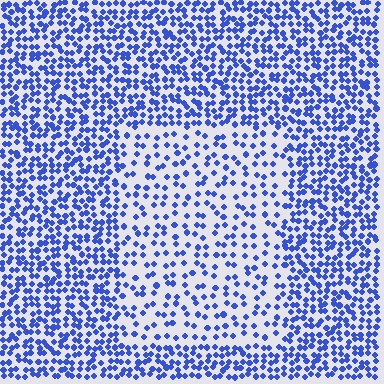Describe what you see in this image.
The image contains small blue elements arranged at two different densities. A rectangle-shaped region is visible where the elements are less densely packed than the surrounding area.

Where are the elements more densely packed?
The elements are more densely packed outside the rectangle boundary.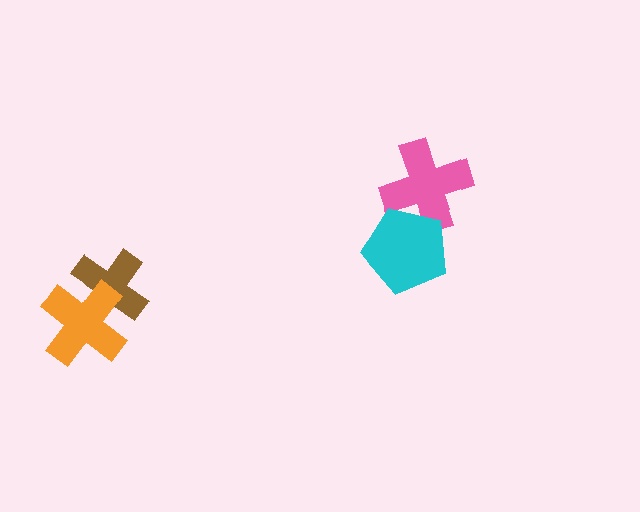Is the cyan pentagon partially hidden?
No, no other shape covers it.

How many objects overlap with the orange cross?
1 object overlaps with the orange cross.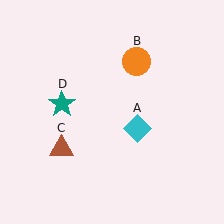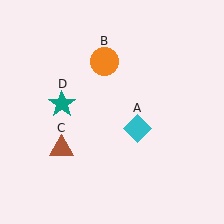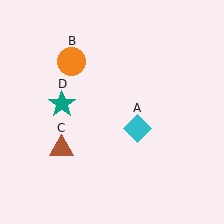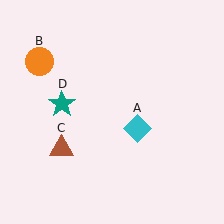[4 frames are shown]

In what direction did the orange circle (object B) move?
The orange circle (object B) moved left.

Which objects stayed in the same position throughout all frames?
Cyan diamond (object A) and brown triangle (object C) and teal star (object D) remained stationary.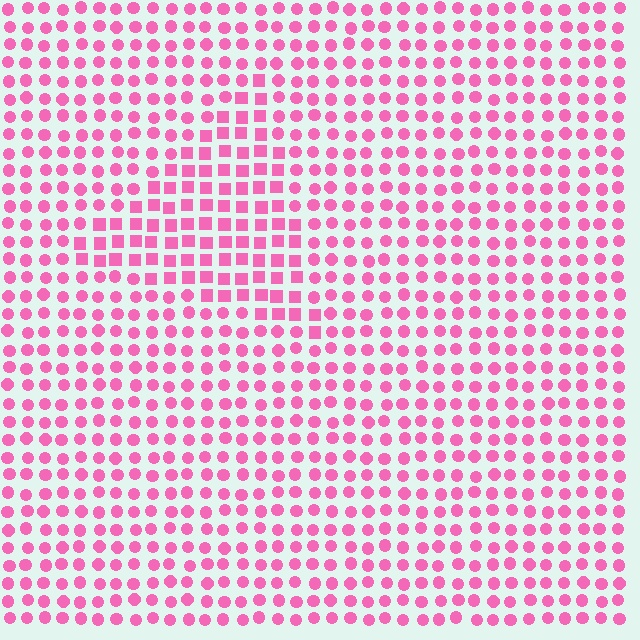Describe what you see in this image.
The image is filled with small pink elements arranged in a uniform grid. A triangle-shaped region contains squares, while the surrounding area contains circles. The boundary is defined purely by the change in element shape.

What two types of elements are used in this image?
The image uses squares inside the triangle region and circles outside it.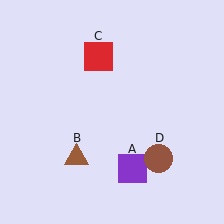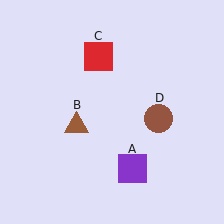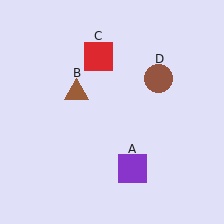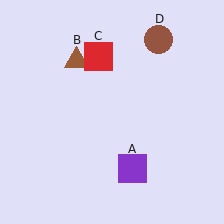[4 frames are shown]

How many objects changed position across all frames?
2 objects changed position: brown triangle (object B), brown circle (object D).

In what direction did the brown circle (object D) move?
The brown circle (object D) moved up.